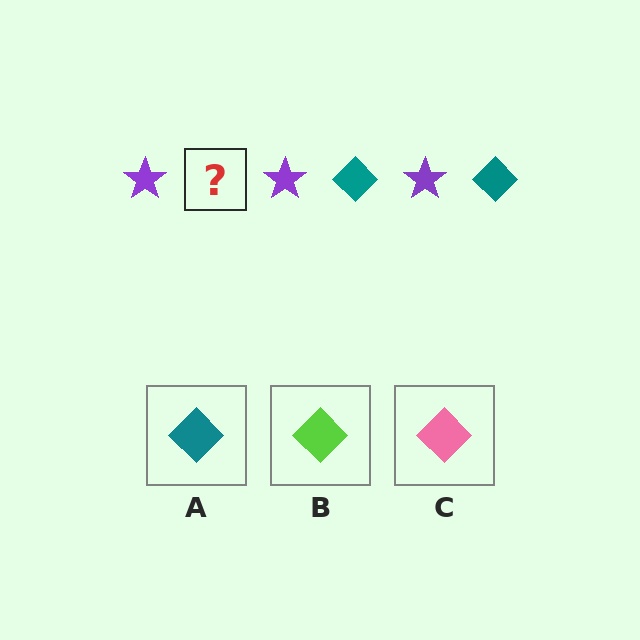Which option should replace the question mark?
Option A.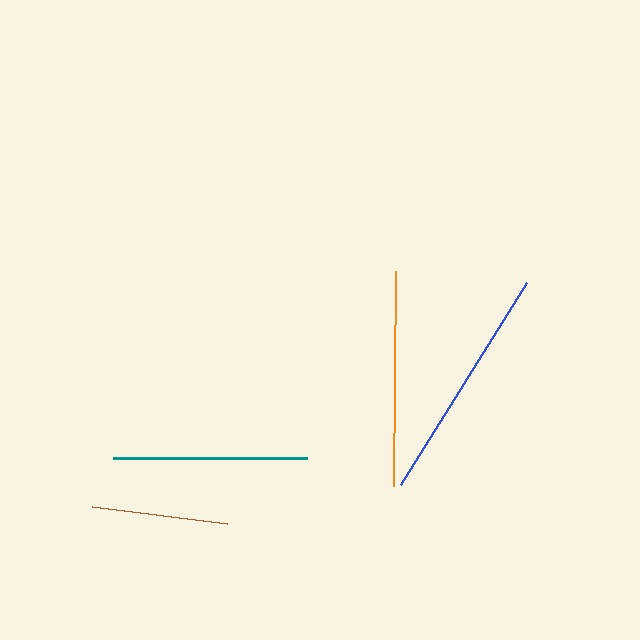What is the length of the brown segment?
The brown segment is approximately 136 pixels long.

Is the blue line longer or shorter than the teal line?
The blue line is longer than the teal line.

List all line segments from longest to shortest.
From longest to shortest: blue, orange, teal, brown.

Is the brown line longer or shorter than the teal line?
The teal line is longer than the brown line.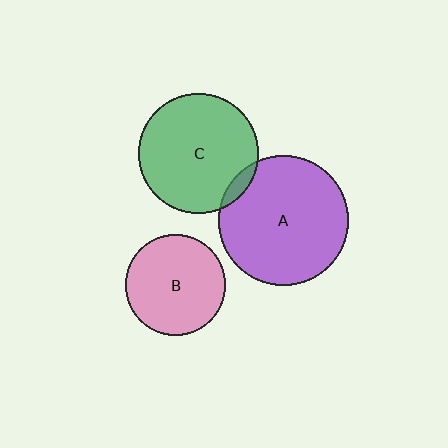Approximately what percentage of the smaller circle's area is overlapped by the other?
Approximately 5%.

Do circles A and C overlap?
Yes.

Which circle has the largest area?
Circle A (purple).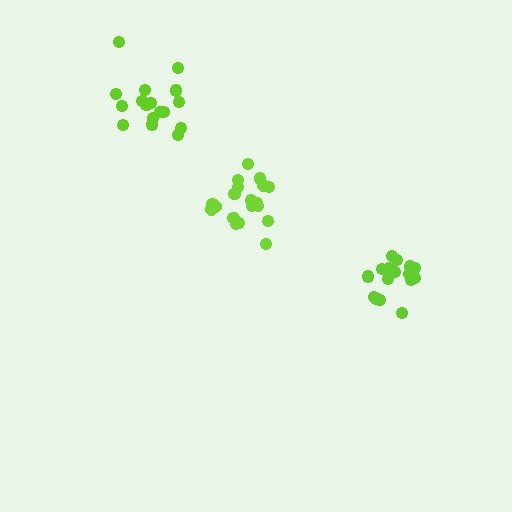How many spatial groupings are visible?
There are 3 spatial groupings.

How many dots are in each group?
Group 1: 18 dots, Group 2: 19 dots, Group 3: 17 dots (54 total).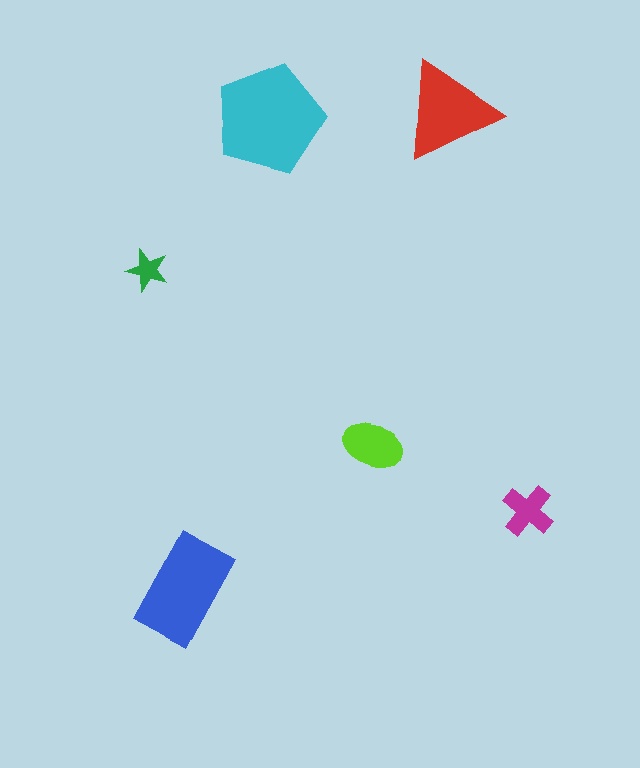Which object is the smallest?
The green star.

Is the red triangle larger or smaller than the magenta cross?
Larger.